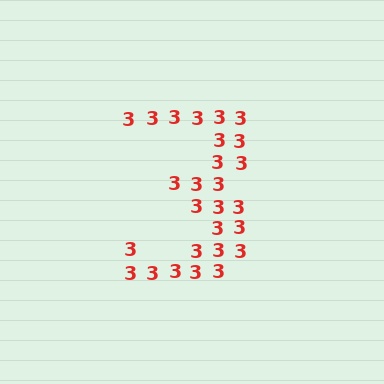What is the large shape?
The large shape is the digit 3.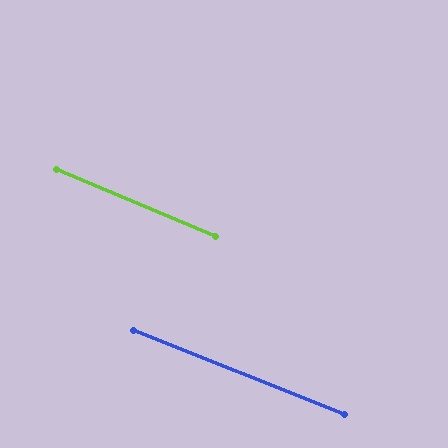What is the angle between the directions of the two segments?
Approximately 1 degree.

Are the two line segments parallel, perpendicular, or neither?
Parallel — their directions differ by only 0.6°.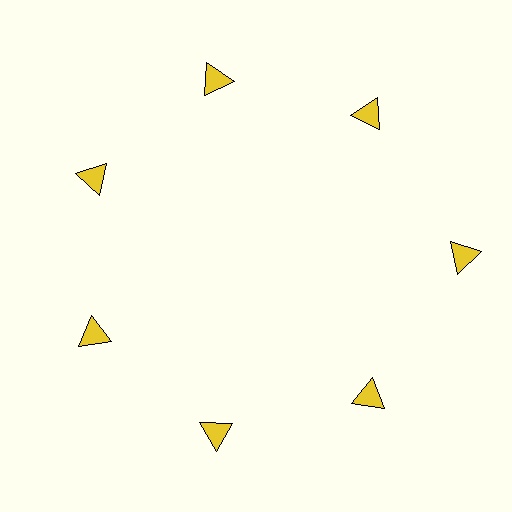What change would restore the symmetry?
The symmetry would be restored by moving it inward, back onto the ring so that all 7 triangles sit at equal angles and equal distance from the center.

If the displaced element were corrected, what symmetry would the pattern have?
It would have 7-fold rotational symmetry — the pattern would map onto itself every 51 degrees.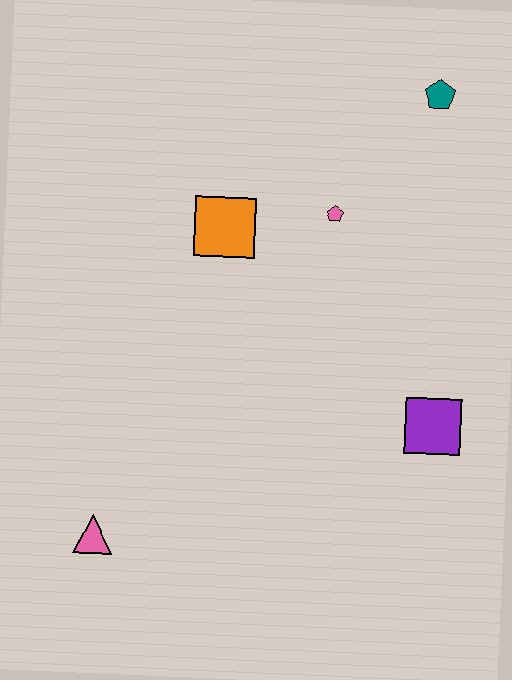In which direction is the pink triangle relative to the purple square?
The pink triangle is to the left of the purple square.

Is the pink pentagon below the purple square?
No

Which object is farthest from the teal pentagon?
The pink triangle is farthest from the teal pentagon.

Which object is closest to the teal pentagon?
The pink pentagon is closest to the teal pentagon.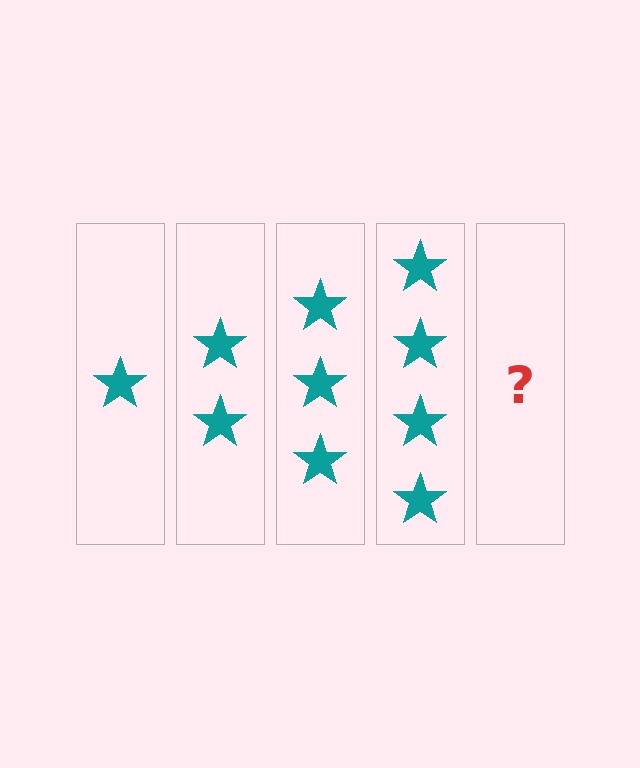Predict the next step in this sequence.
The next step is 5 stars.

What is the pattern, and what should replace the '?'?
The pattern is that each step adds one more star. The '?' should be 5 stars.